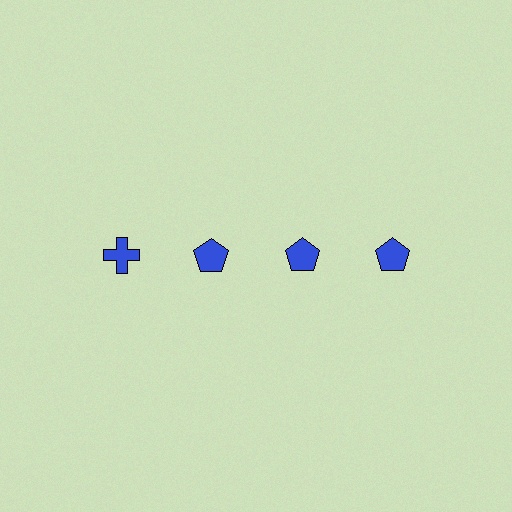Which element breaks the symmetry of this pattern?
The blue cross in the top row, leftmost column breaks the symmetry. All other shapes are blue pentagons.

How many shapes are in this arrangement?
There are 4 shapes arranged in a grid pattern.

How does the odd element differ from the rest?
It has a different shape: cross instead of pentagon.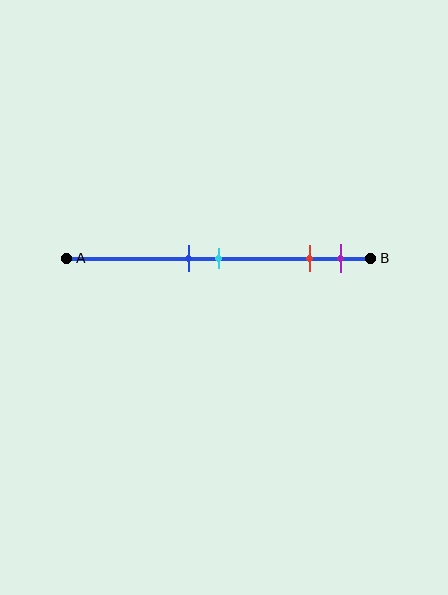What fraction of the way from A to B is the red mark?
The red mark is approximately 80% (0.8) of the way from A to B.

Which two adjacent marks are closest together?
The blue and cyan marks are the closest adjacent pair.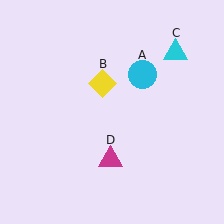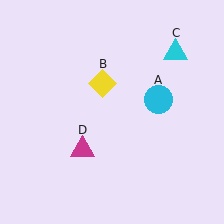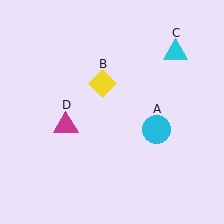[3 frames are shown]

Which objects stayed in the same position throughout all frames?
Yellow diamond (object B) and cyan triangle (object C) remained stationary.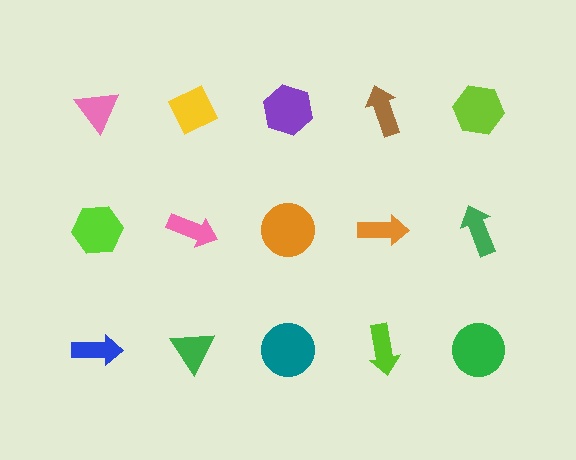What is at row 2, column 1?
A lime hexagon.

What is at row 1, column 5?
A lime hexagon.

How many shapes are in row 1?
5 shapes.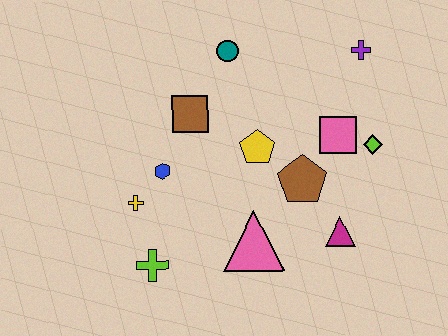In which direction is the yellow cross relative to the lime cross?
The yellow cross is above the lime cross.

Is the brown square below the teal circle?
Yes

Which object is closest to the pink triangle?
The brown pentagon is closest to the pink triangle.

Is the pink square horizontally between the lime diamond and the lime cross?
Yes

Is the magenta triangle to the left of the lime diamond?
Yes